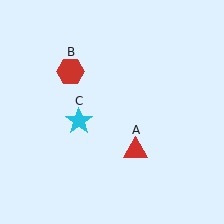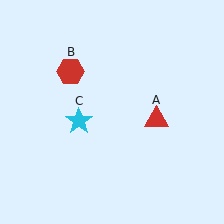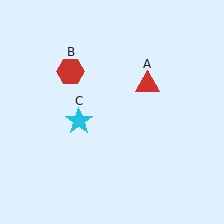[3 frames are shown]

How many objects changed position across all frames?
1 object changed position: red triangle (object A).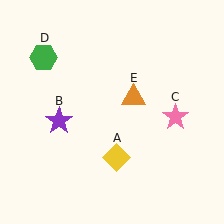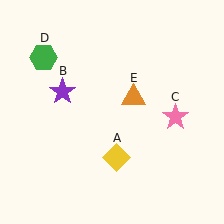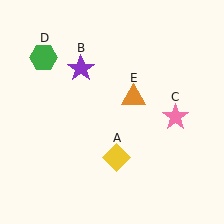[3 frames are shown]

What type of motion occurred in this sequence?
The purple star (object B) rotated clockwise around the center of the scene.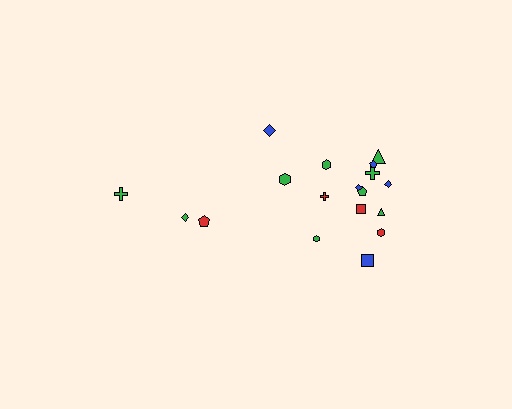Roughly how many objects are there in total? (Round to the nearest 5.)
Roughly 20 objects in total.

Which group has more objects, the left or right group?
The right group.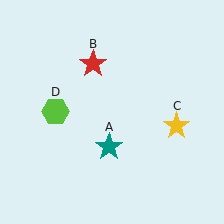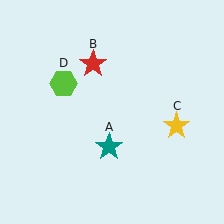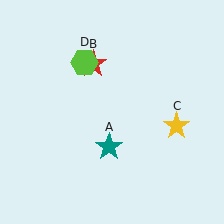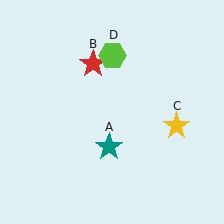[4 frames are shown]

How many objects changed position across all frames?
1 object changed position: lime hexagon (object D).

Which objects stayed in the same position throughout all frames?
Teal star (object A) and red star (object B) and yellow star (object C) remained stationary.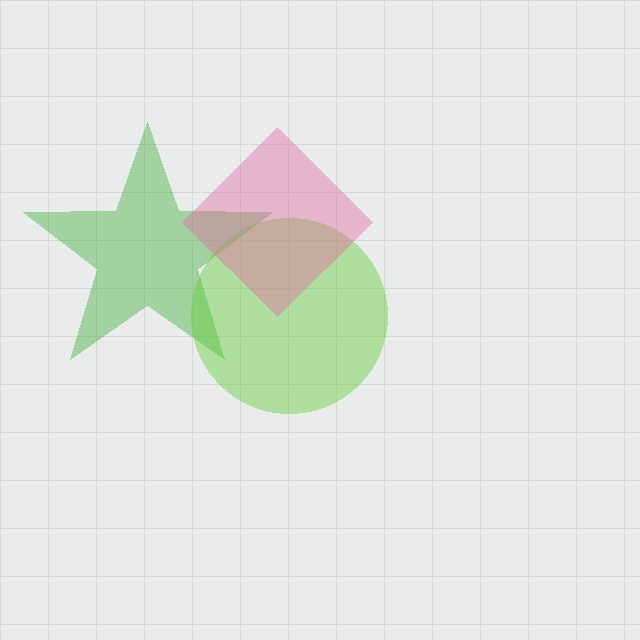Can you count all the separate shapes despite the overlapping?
Yes, there are 3 separate shapes.